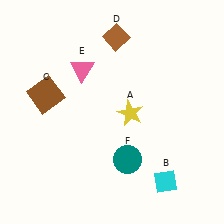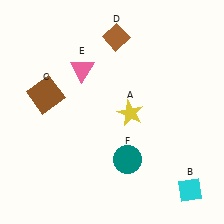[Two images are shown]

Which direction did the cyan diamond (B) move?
The cyan diamond (B) moved right.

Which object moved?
The cyan diamond (B) moved right.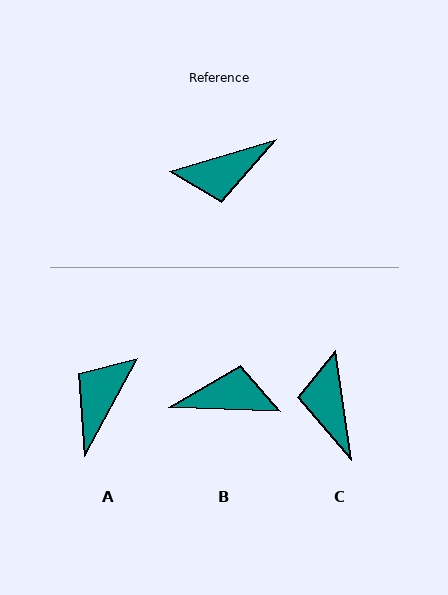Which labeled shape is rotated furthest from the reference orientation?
B, about 161 degrees away.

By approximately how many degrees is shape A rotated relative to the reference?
Approximately 135 degrees clockwise.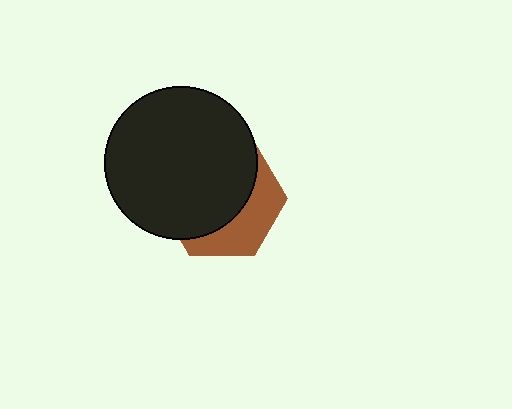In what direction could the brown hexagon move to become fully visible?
The brown hexagon could move toward the lower-right. That would shift it out from behind the black circle entirely.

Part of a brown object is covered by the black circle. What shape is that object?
It is a hexagon.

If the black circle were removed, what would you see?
You would see the complete brown hexagon.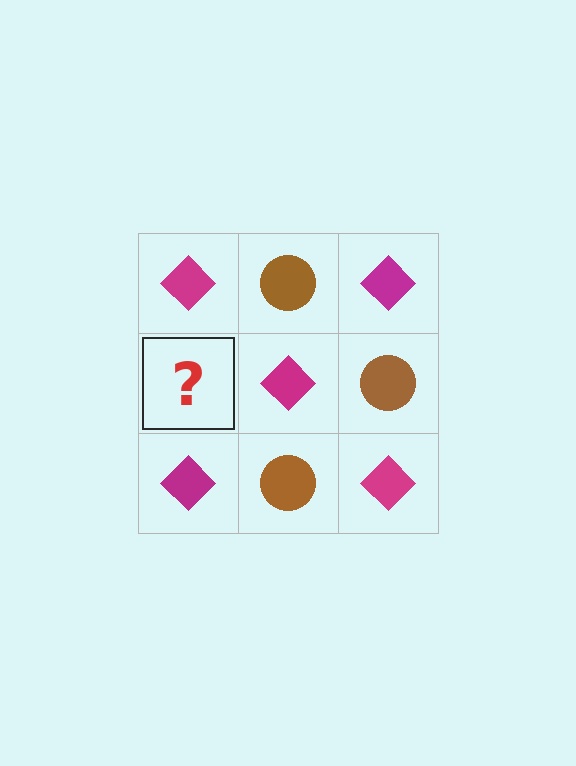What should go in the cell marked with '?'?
The missing cell should contain a brown circle.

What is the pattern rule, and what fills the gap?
The rule is that it alternates magenta diamond and brown circle in a checkerboard pattern. The gap should be filled with a brown circle.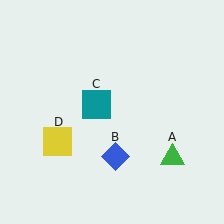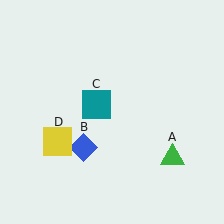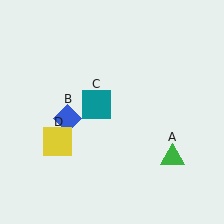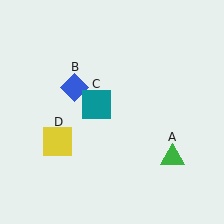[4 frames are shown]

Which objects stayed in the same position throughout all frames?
Green triangle (object A) and teal square (object C) and yellow square (object D) remained stationary.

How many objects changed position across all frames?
1 object changed position: blue diamond (object B).